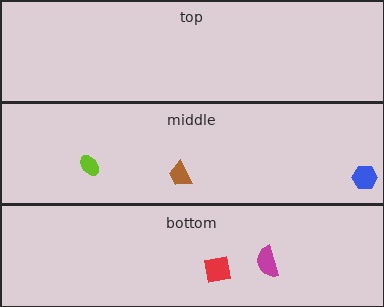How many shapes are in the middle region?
3.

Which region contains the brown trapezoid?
The middle region.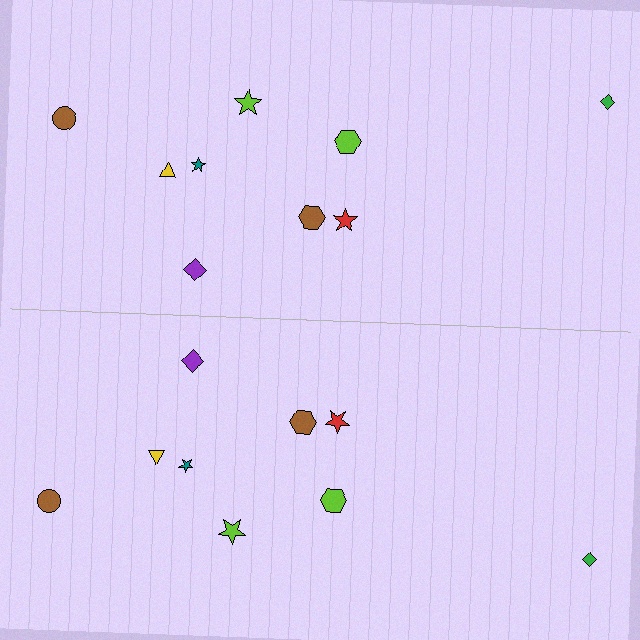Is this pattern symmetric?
Yes, this pattern has bilateral (reflection) symmetry.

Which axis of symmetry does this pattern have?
The pattern has a horizontal axis of symmetry running through the center of the image.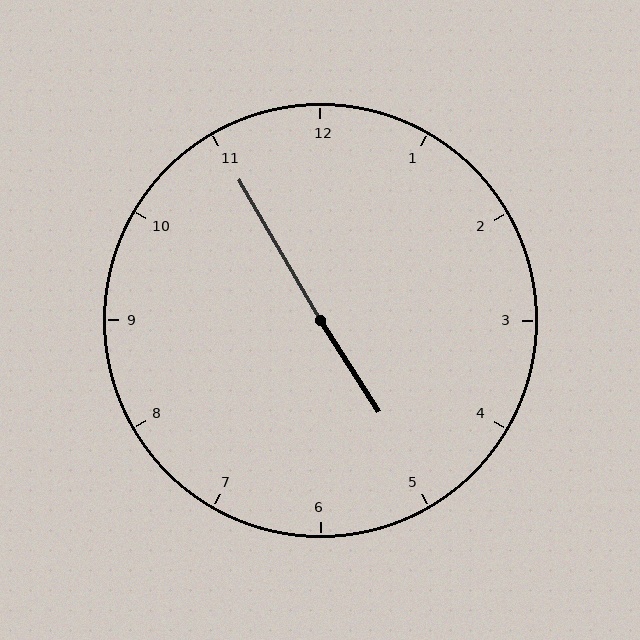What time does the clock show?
4:55.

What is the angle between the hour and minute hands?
Approximately 178 degrees.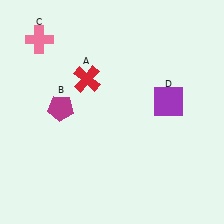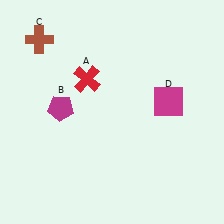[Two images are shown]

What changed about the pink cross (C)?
In Image 1, C is pink. In Image 2, it changed to brown.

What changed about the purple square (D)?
In Image 1, D is purple. In Image 2, it changed to magenta.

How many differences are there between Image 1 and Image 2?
There are 2 differences between the two images.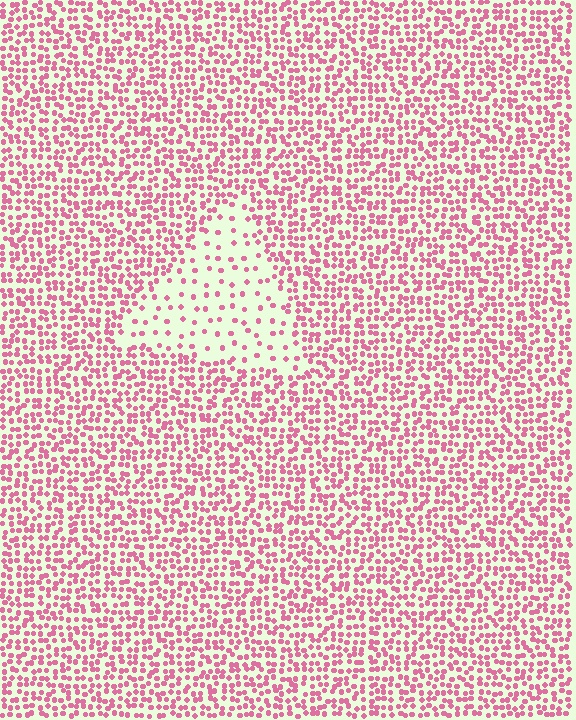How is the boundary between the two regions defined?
The boundary is defined by a change in element density (approximately 2.9x ratio). All elements are the same color, size, and shape.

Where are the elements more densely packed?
The elements are more densely packed outside the triangle boundary.